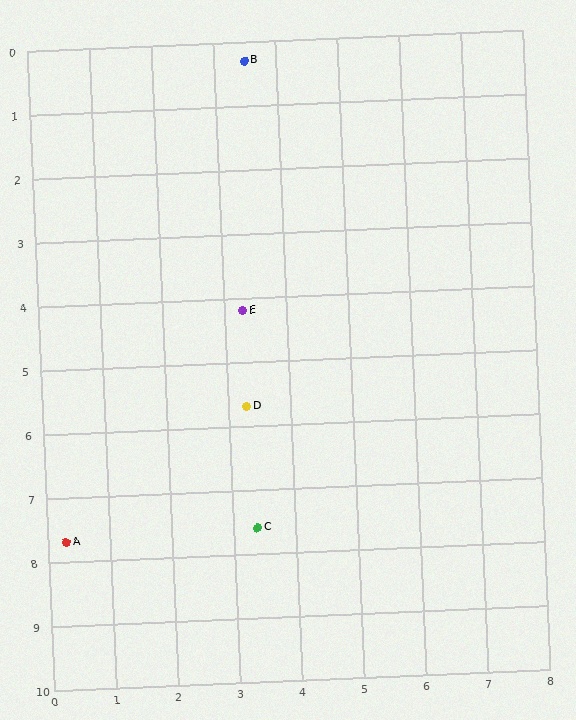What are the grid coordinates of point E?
Point E is at approximately (3.3, 4.2).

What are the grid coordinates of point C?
Point C is at approximately (3.4, 7.6).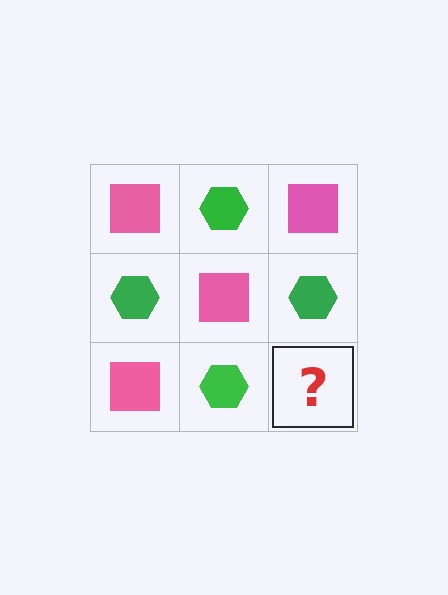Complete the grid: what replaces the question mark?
The question mark should be replaced with a pink square.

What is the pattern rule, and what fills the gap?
The rule is that it alternates pink square and green hexagon in a checkerboard pattern. The gap should be filled with a pink square.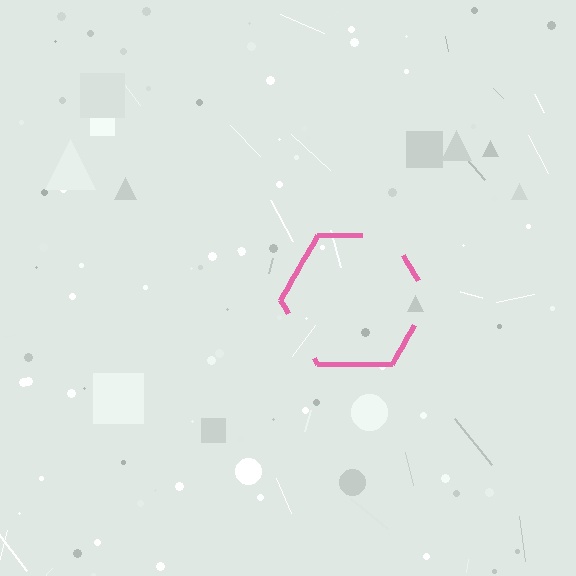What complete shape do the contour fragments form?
The contour fragments form a hexagon.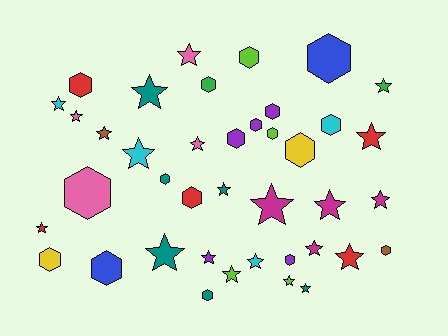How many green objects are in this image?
There are 2 green objects.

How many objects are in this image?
There are 40 objects.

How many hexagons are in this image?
There are 18 hexagons.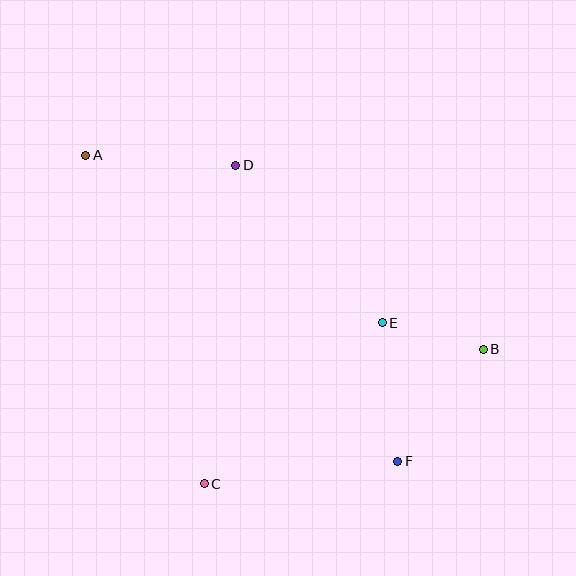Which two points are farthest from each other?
Points A and B are farthest from each other.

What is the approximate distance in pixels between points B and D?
The distance between B and D is approximately 308 pixels.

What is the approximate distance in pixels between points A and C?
The distance between A and C is approximately 349 pixels.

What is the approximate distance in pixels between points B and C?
The distance between B and C is approximately 310 pixels.